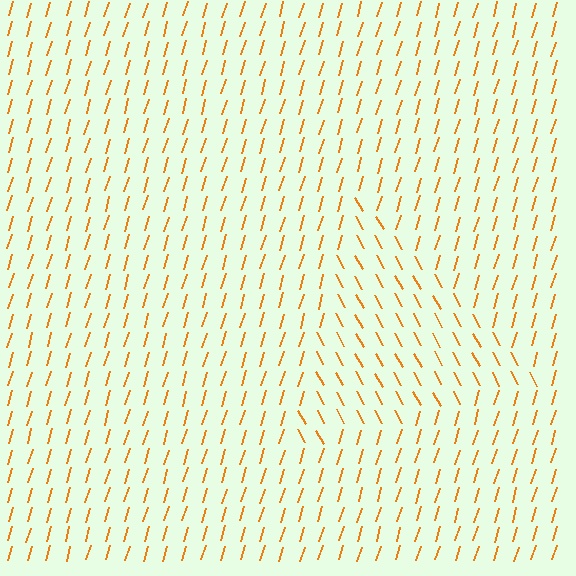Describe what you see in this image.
The image is filled with small orange line segments. A triangle region in the image has lines oriented differently from the surrounding lines, creating a visible texture boundary.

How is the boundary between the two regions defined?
The boundary is defined purely by a change in line orientation (approximately 45 degrees difference). All lines are the same color and thickness.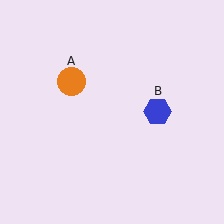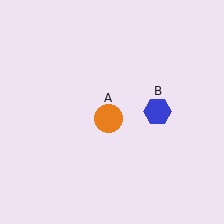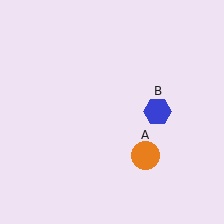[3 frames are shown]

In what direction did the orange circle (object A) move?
The orange circle (object A) moved down and to the right.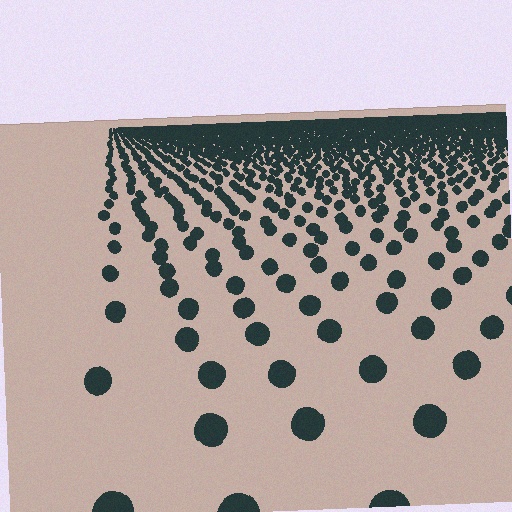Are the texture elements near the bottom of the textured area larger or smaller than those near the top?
Larger. Near the bottom, elements are closer to the viewer and appear at a bigger on-screen size.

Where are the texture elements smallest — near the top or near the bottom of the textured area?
Near the top.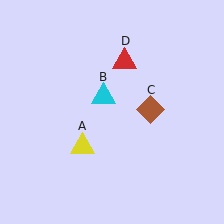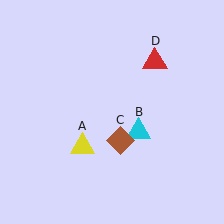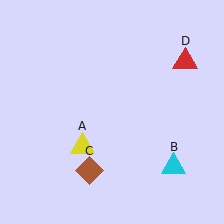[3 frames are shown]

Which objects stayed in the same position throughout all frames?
Yellow triangle (object A) remained stationary.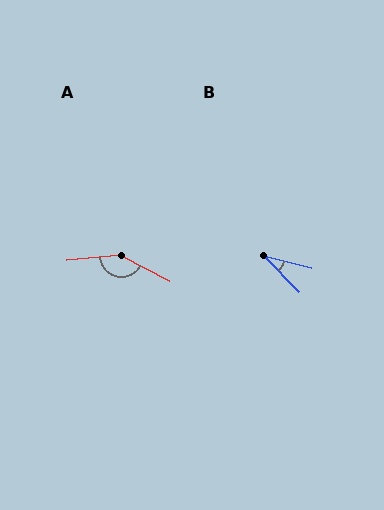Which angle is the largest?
A, at approximately 147 degrees.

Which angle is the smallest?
B, at approximately 31 degrees.